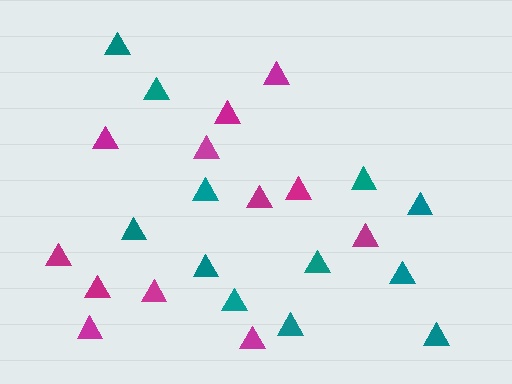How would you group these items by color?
There are 2 groups: one group of teal triangles (12) and one group of magenta triangles (12).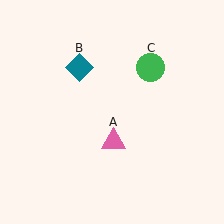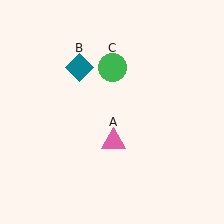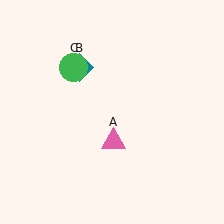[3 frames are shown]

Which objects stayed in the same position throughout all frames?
Pink triangle (object A) and teal diamond (object B) remained stationary.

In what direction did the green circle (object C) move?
The green circle (object C) moved left.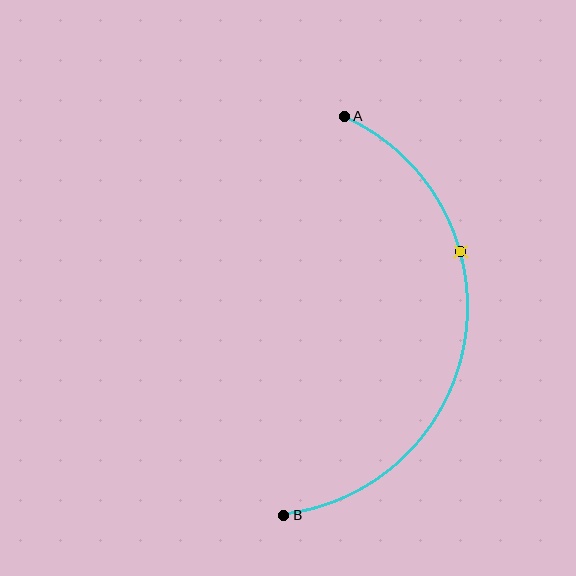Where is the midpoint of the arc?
The arc midpoint is the point on the curve farthest from the straight line joining A and B. It sits to the right of that line.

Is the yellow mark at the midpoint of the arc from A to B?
No. The yellow mark lies on the arc but is closer to endpoint A. The arc midpoint would be at the point on the curve equidistant along the arc from both A and B.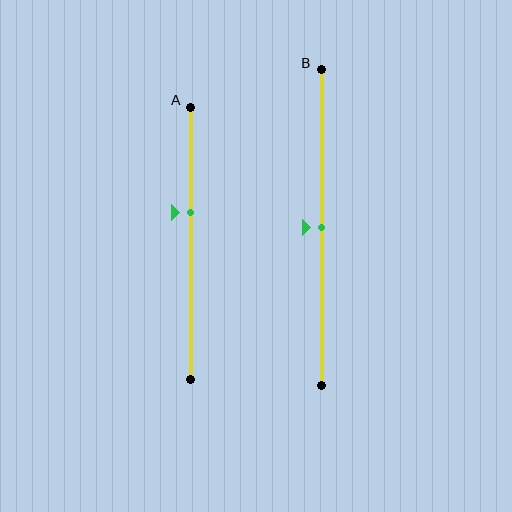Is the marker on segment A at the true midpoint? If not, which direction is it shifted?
No, the marker on segment A is shifted upward by about 11% of the segment length.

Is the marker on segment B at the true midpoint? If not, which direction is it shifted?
Yes, the marker on segment B is at the true midpoint.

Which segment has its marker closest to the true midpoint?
Segment B has its marker closest to the true midpoint.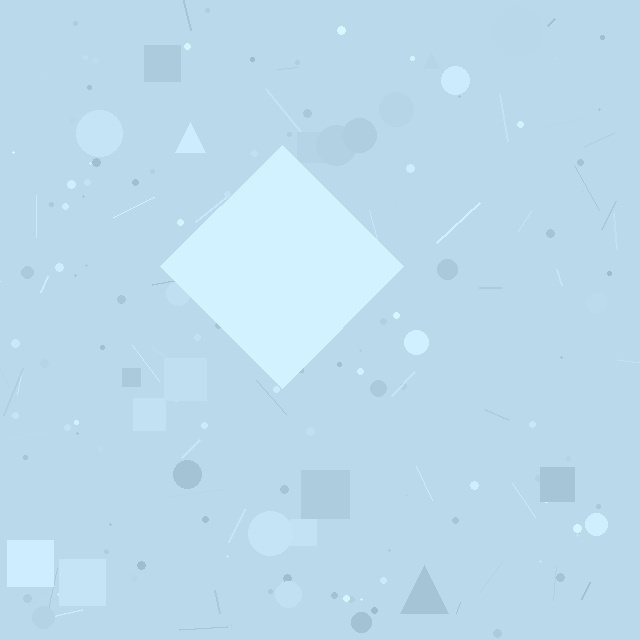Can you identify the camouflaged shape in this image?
The camouflaged shape is a diamond.